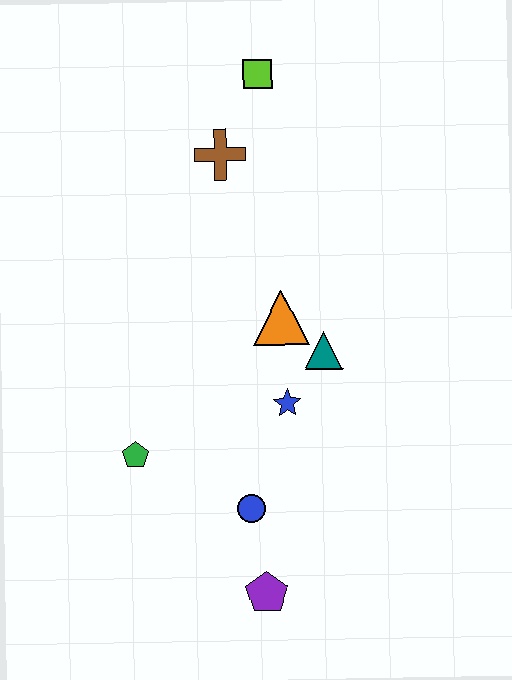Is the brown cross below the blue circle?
No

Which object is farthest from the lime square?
The purple pentagon is farthest from the lime square.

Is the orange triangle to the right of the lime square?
Yes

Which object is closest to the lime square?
The brown cross is closest to the lime square.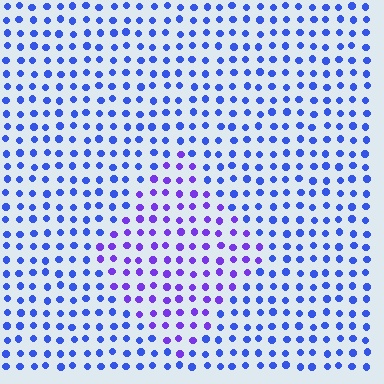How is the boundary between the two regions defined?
The boundary is defined purely by a slight shift in hue (about 34 degrees). Spacing, size, and orientation are identical on both sides.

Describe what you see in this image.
The image is filled with small blue elements in a uniform arrangement. A diamond-shaped region is visible where the elements are tinted to a slightly different hue, forming a subtle color boundary.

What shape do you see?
I see a diamond.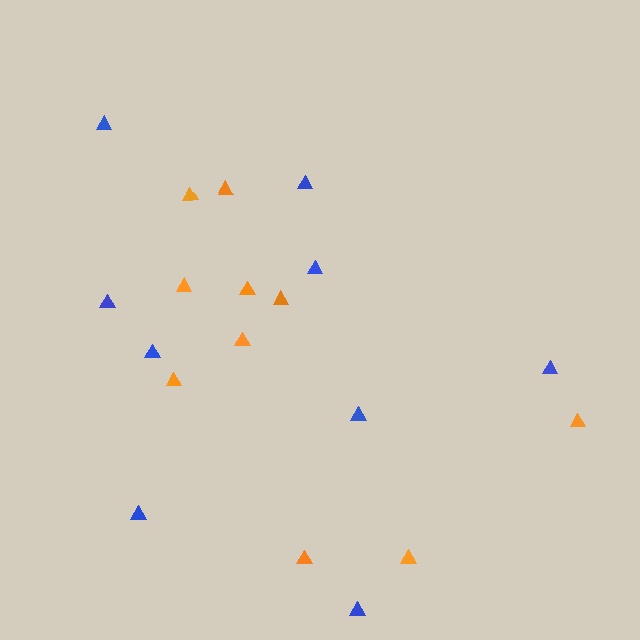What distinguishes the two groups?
There are 2 groups: one group of blue triangles (9) and one group of orange triangles (10).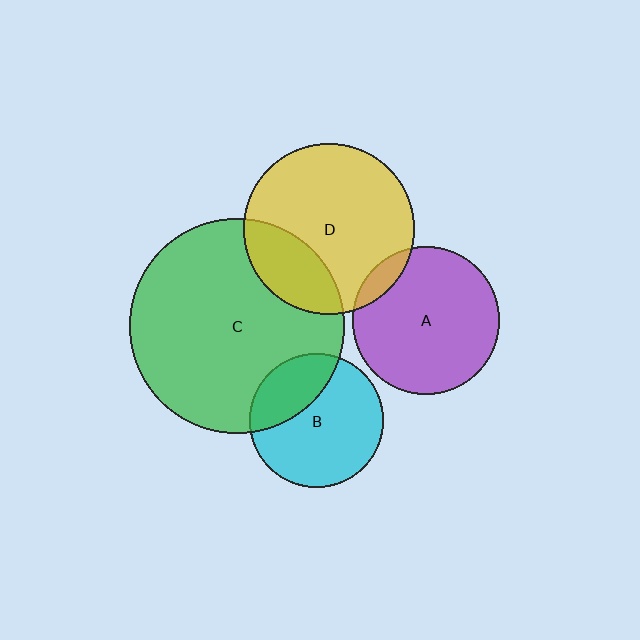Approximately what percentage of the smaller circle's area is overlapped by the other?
Approximately 30%.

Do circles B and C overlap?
Yes.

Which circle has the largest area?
Circle C (green).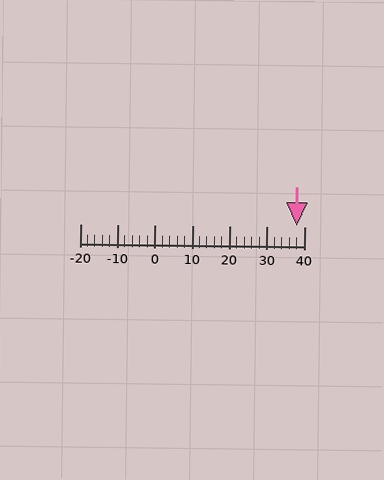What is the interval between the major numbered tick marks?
The major tick marks are spaced 10 units apart.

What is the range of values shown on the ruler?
The ruler shows values from -20 to 40.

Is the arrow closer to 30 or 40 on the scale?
The arrow is closer to 40.